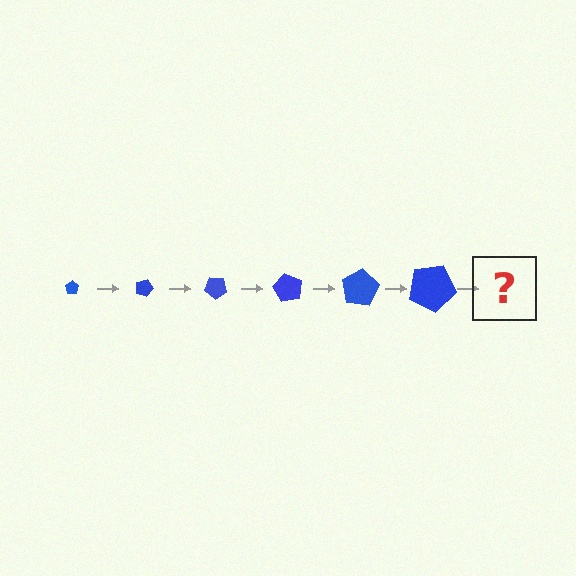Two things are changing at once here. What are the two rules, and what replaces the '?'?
The two rules are that the pentagon grows larger each step and it rotates 20 degrees each step. The '?' should be a pentagon, larger than the previous one and rotated 120 degrees from the start.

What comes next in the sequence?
The next element should be a pentagon, larger than the previous one and rotated 120 degrees from the start.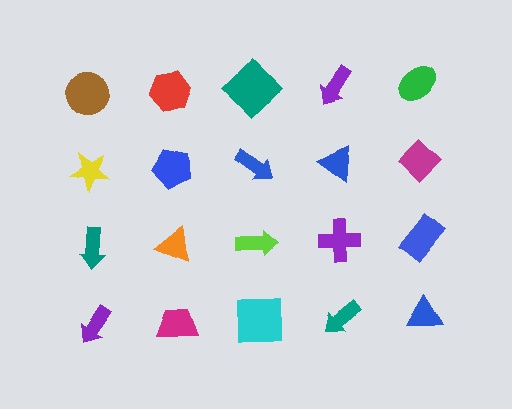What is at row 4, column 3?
A cyan square.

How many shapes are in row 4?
5 shapes.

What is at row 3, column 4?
A purple cross.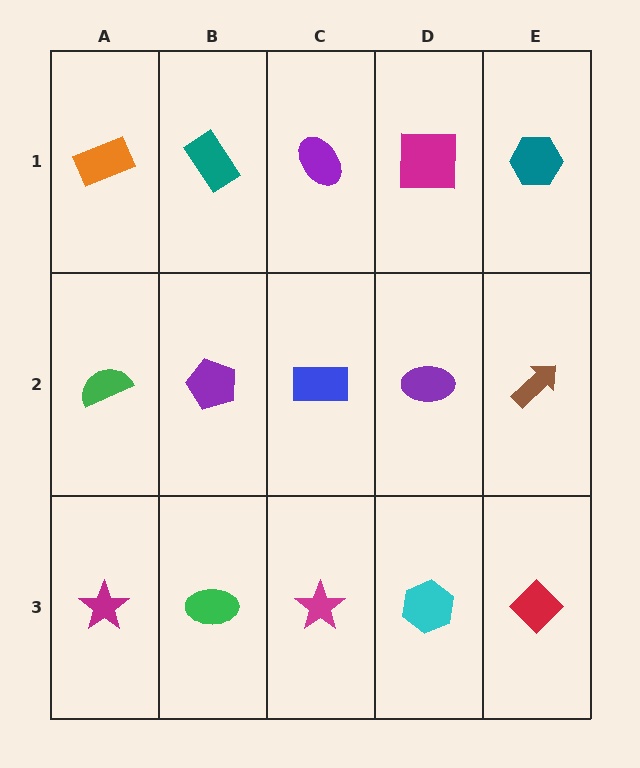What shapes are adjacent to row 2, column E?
A teal hexagon (row 1, column E), a red diamond (row 3, column E), a purple ellipse (row 2, column D).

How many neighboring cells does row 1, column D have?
3.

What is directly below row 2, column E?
A red diamond.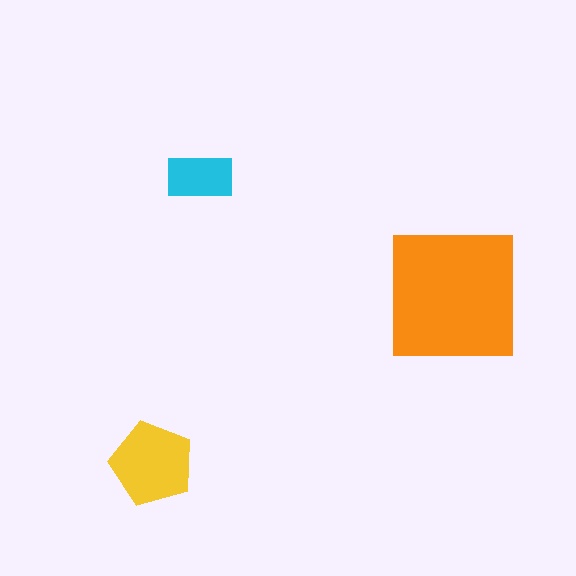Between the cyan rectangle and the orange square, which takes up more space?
The orange square.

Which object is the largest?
The orange square.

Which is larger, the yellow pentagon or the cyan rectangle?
The yellow pentagon.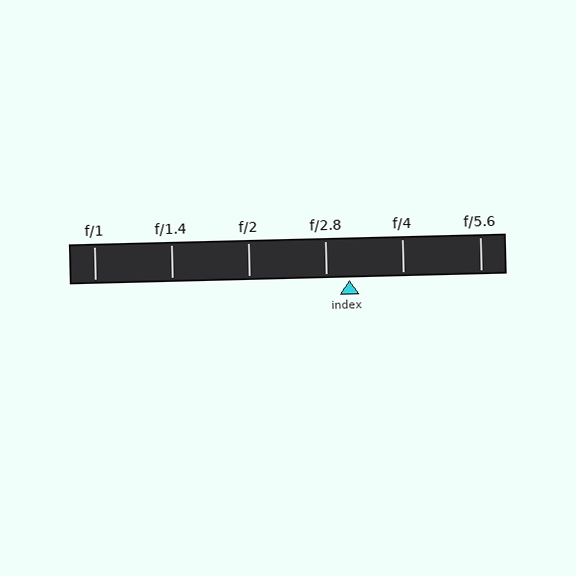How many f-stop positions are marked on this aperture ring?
There are 6 f-stop positions marked.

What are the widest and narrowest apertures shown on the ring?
The widest aperture shown is f/1 and the narrowest is f/5.6.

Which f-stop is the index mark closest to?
The index mark is closest to f/2.8.